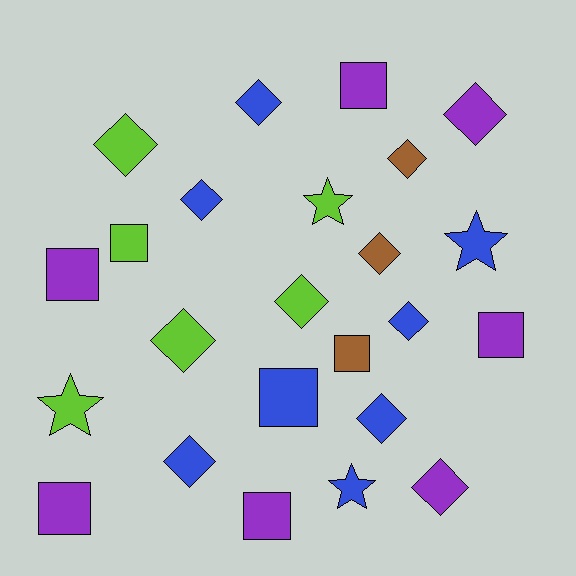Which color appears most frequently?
Blue, with 8 objects.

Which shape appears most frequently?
Diamond, with 12 objects.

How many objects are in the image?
There are 24 objects.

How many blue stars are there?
There are 2 blue stars.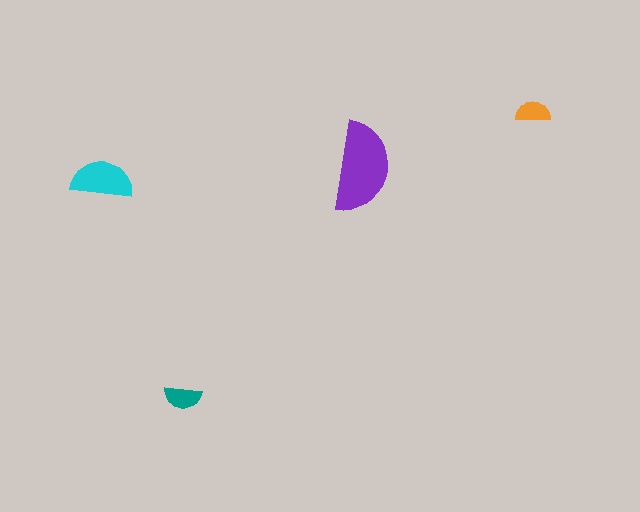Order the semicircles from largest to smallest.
the purple one, the cyan one, the teal one, the orange one.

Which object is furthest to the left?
The cyan semicircle is leftmost.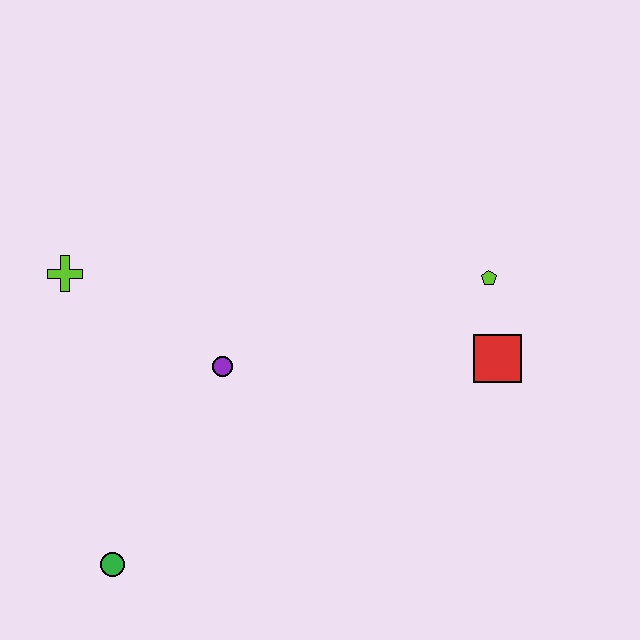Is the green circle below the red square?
Yes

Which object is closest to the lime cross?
The purple circle is closest to the lime cross.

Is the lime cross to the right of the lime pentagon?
No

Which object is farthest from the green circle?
The lime pentagon is farthest from the green circle.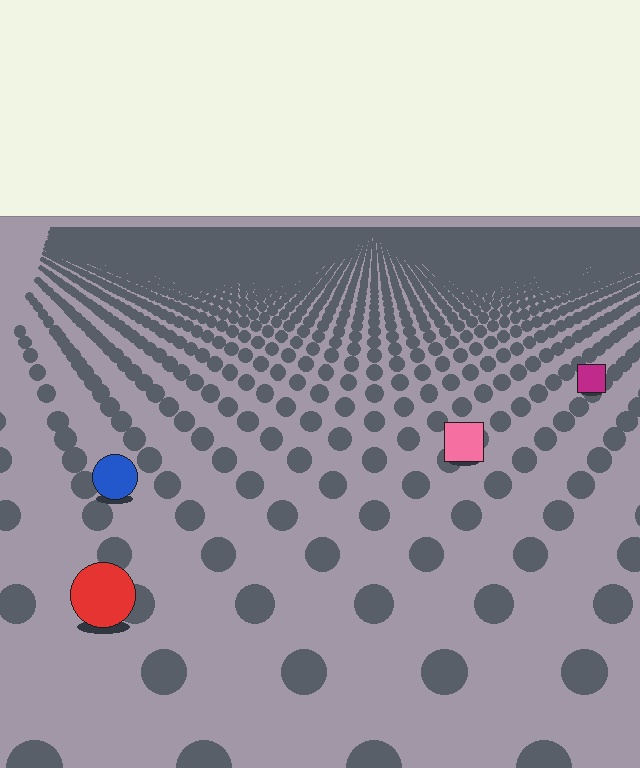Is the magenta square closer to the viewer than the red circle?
No. The red circle is closer — you can tell from the texture gradient: the ground texture is coarser near it.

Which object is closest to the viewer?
The red circle is closest. The texture marks near it are larger and more spread out.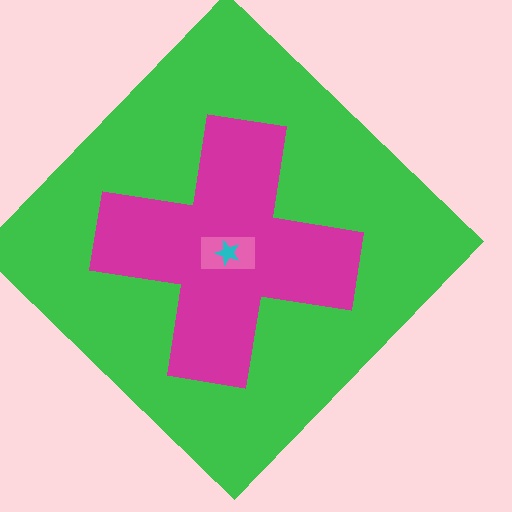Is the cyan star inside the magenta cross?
Yes.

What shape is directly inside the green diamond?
The magenta cross.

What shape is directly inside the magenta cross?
The pink rectangle.